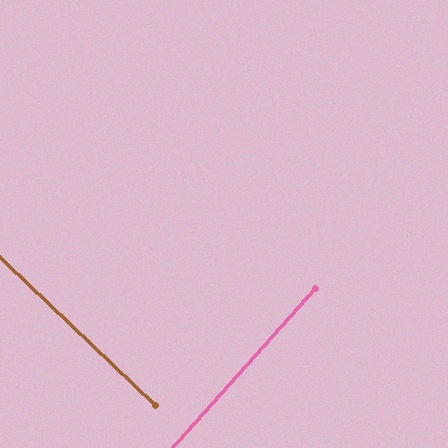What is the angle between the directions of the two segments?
Approximately 88 degrees.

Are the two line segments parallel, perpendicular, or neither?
Perpendicular — they meet at approximately 88°.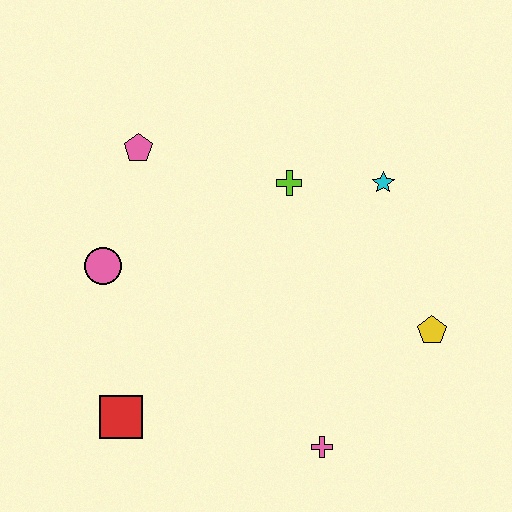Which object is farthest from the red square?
The cyan star is farthest from the red square.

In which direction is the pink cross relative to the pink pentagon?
The pink cross is below the pink pentagon.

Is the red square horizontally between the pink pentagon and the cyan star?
No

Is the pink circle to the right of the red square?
No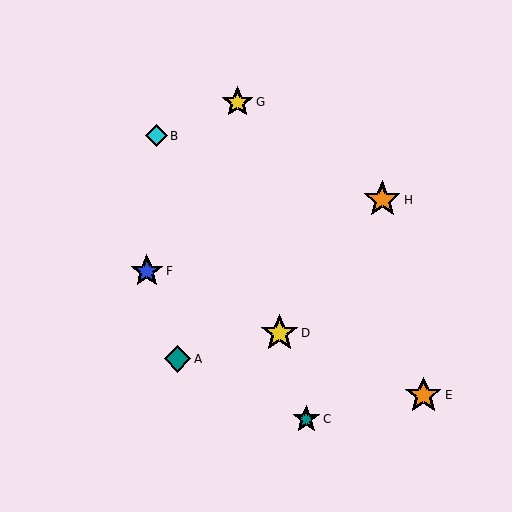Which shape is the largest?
The yellow star (labeled D) is the largest.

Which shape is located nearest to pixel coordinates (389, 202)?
The orange star (labeled H) at (382, 200) is nearest to that location.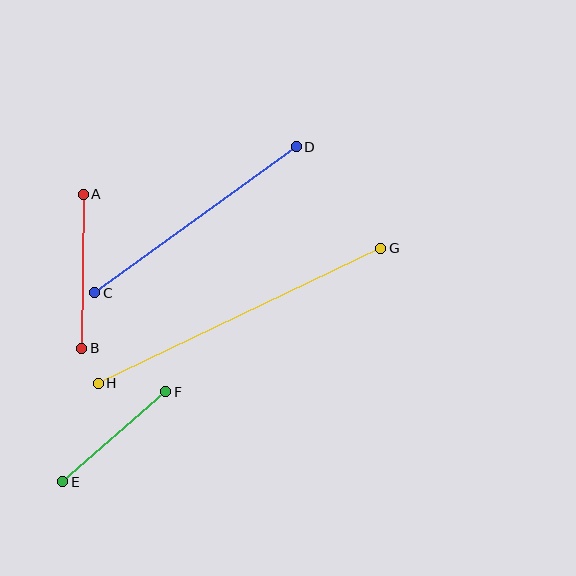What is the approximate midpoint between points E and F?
The midpoint is at approximately (114, 437) pixels.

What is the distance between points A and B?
The distance is approximately 154 pixels.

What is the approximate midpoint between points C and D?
The midpoint is at approximately (195, 220) pixels.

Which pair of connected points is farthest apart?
Points G and H are farthest apart.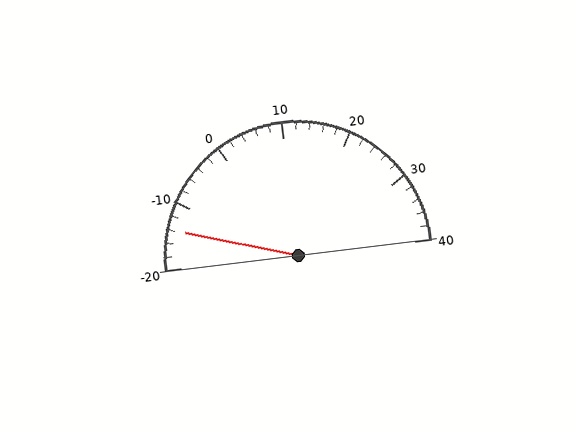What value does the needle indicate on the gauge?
The needle indicates approximately -14.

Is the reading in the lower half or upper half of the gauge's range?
The reading is in the lower half of the range (-20 to 40).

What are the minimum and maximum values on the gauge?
The gauge ranges from -20 to 40.